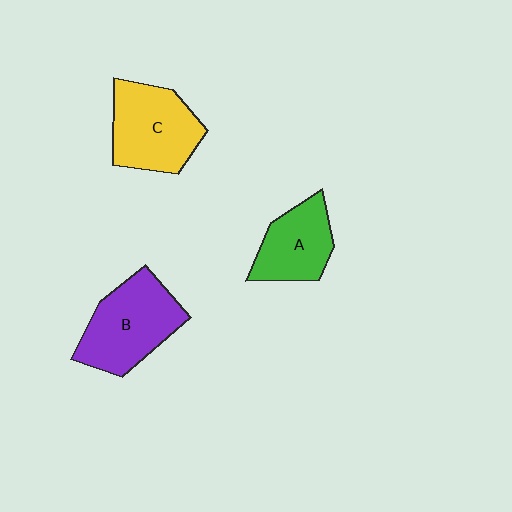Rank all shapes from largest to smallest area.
From largest to smallest: B (purple), C (yellow), A (green).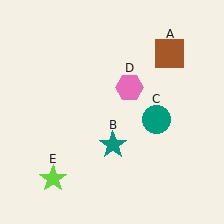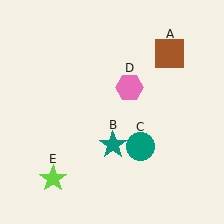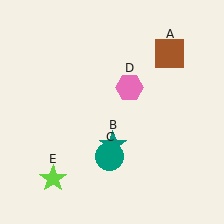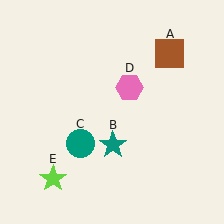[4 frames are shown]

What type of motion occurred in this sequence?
The teal circle (object C) rotated clockwise around the center of the scene.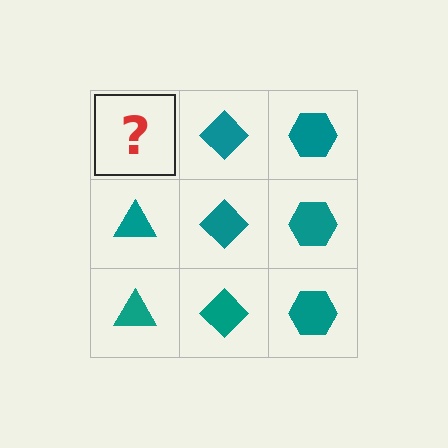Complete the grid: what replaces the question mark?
The question mark should be replaced with a teal triangle.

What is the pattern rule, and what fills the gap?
The rule is that each column has a consistent shape. The gap should be filled with a teal triangle.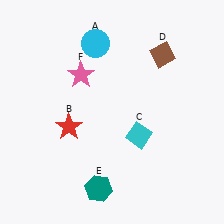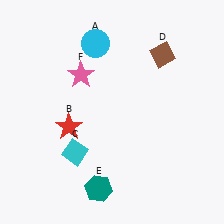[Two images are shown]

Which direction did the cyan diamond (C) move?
The cyan diamond (C) moved left.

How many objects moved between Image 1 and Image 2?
1 object moved between the two images.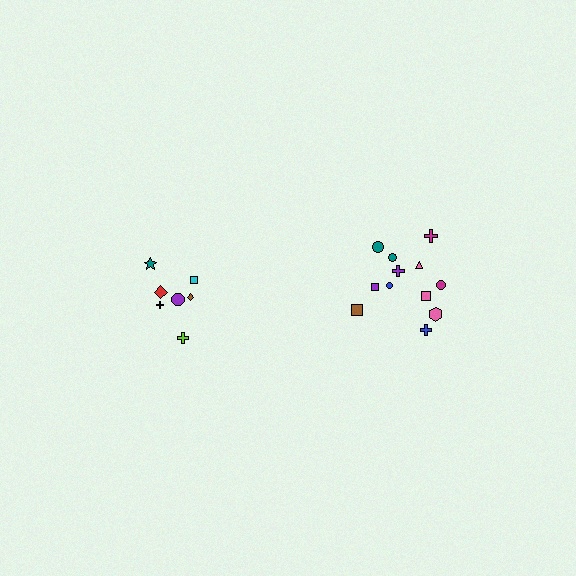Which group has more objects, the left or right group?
The right group.